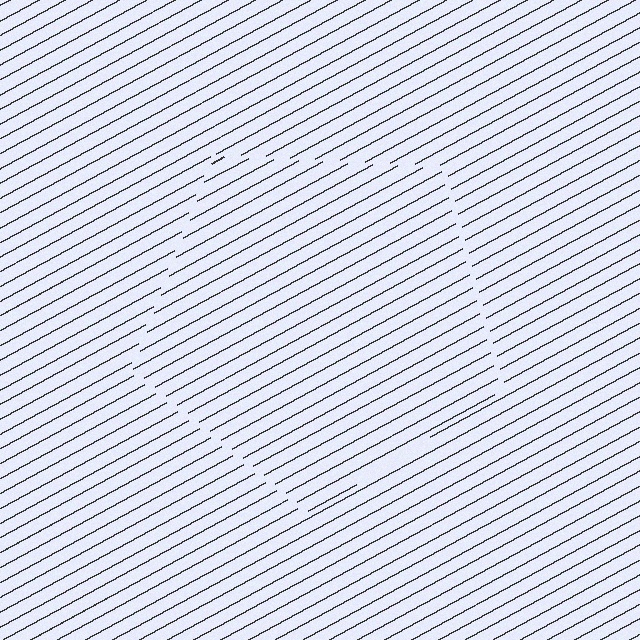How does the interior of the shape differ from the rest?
The interior of the shape contains the same grating, shifted by half a period — the contour is defined by the phase discontinuity where line-ends from the inner and outer gratings abut.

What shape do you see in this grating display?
An illusory pentagon. The interior of the shape contains the same grating, shifted by half a period — the contour is defined by the phase discontinuity where line-ends from the inner and outer gratings abut.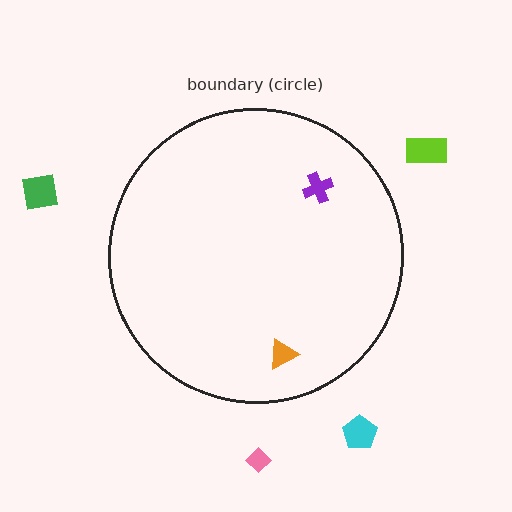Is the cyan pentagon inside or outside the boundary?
Outside.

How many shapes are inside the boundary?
2 inside, 4 outside.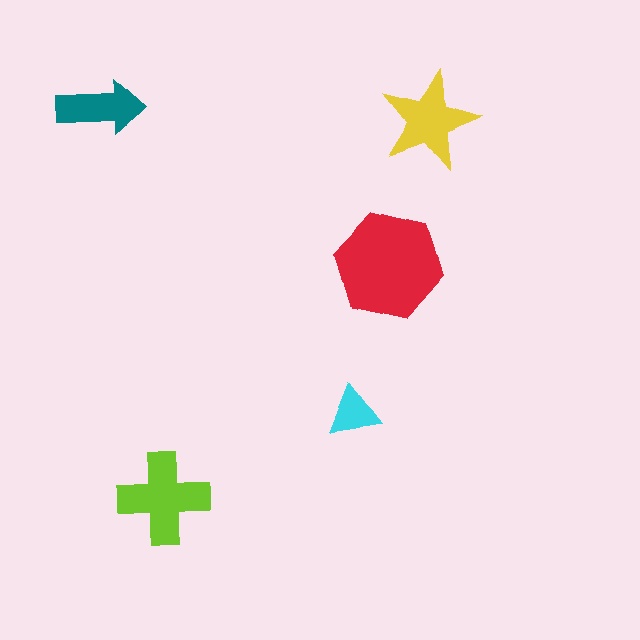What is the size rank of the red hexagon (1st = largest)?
1st.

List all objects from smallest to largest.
The cyan triangle, the teal arrow, the yellow star, the lime cross, the red hexagon.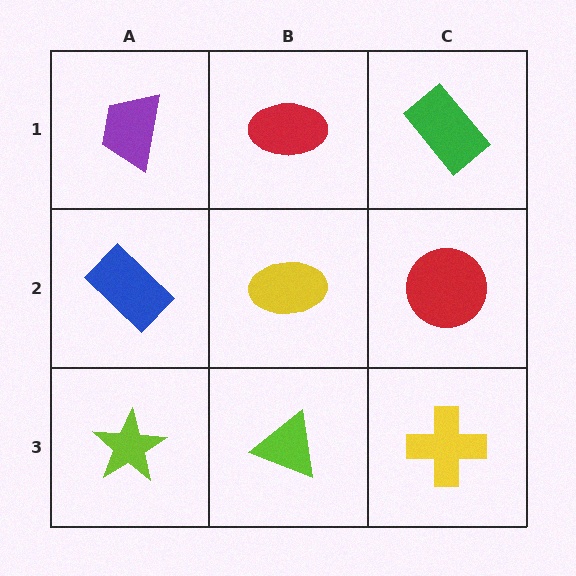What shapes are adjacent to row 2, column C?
A green rectangle (row 1, column C), a yellow cross (row 3, column C), a yellow ellipse (row 2, column B).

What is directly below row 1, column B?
A yellow ellipse.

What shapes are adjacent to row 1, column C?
A red circle (row 2, column C), a red ellipse (row 1, column B).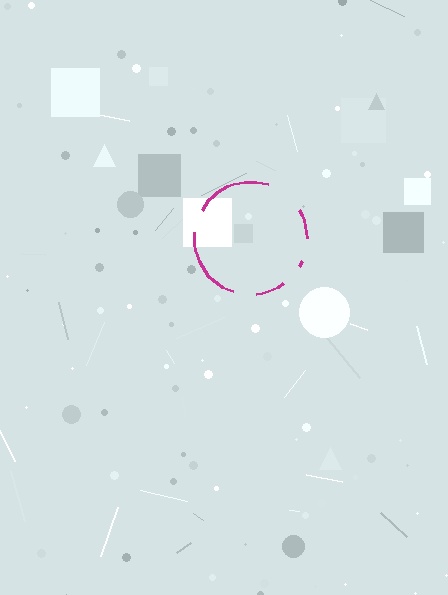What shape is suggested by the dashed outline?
The dashed outline suggests a circle.